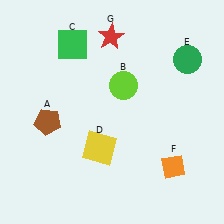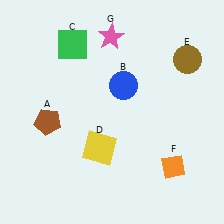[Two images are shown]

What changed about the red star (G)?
In Image 1, G is red. In Image 2, it changed to pink.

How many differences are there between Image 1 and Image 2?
There are 3 differences between the two images.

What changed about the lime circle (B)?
In Image 1, B is lime. In Image 2, it changed to blue.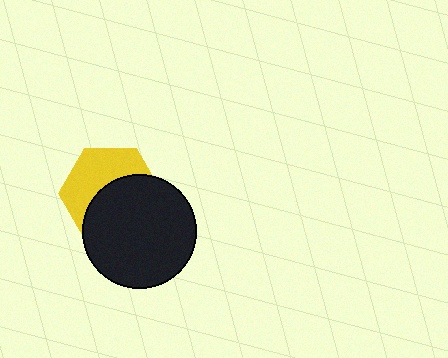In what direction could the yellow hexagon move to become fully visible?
The yellow hexagon could move up. That would shift it out from behind the black circle entirely.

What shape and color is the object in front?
The object in front is a black circle.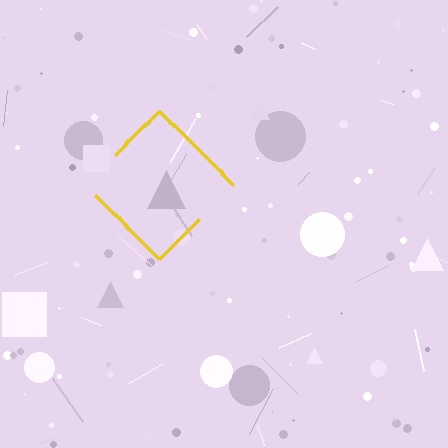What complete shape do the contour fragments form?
The contour fragments form a diamond.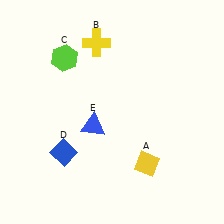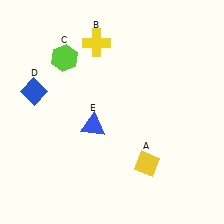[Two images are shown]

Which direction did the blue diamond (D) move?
The blue diamond (D) moved up.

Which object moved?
The blue diamond (D) moved up.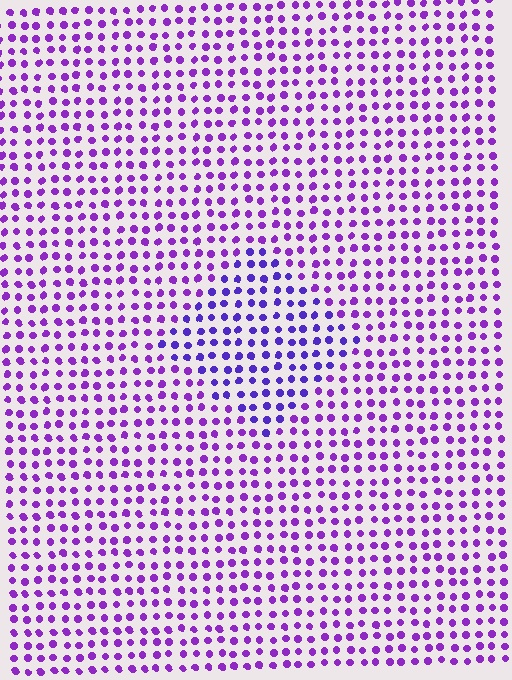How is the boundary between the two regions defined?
The boundary is defined purely by a slight shift in hue (about 24 degrees). Spacing, size, and orientation are identical on both sides.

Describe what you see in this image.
The image is filled with small purple elements in a uniform arrangement. A diamond-shaped region is visible where the elements are tinted to a slightly different hue, forming a subtle color boundary.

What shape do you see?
I see a diamond.